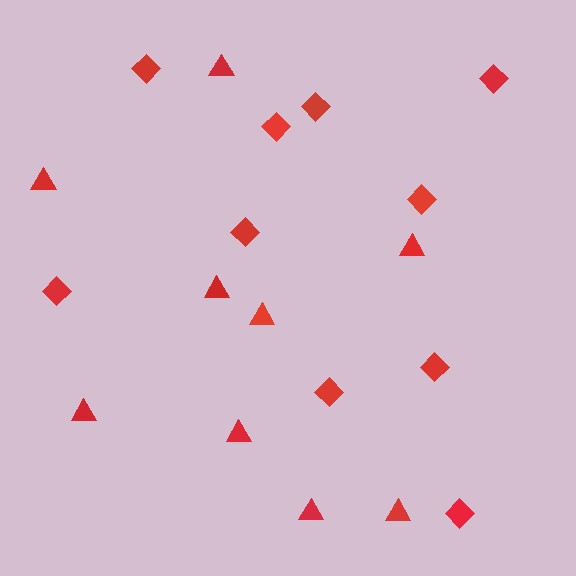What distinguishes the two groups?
There are 2 groups: one group of triangles (9) and one group of diamonds (10).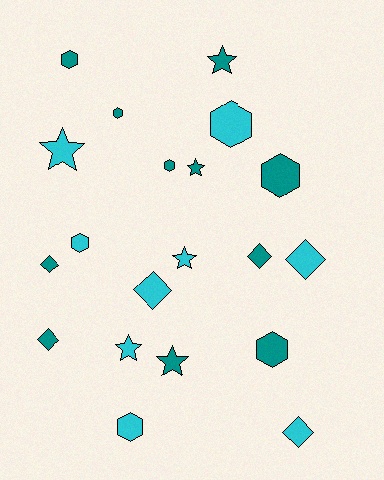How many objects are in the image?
There are 20 objects.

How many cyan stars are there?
There are 3 cyan stars.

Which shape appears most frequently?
Hexagon, with 8 objects.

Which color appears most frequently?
Teal, with 11 objects.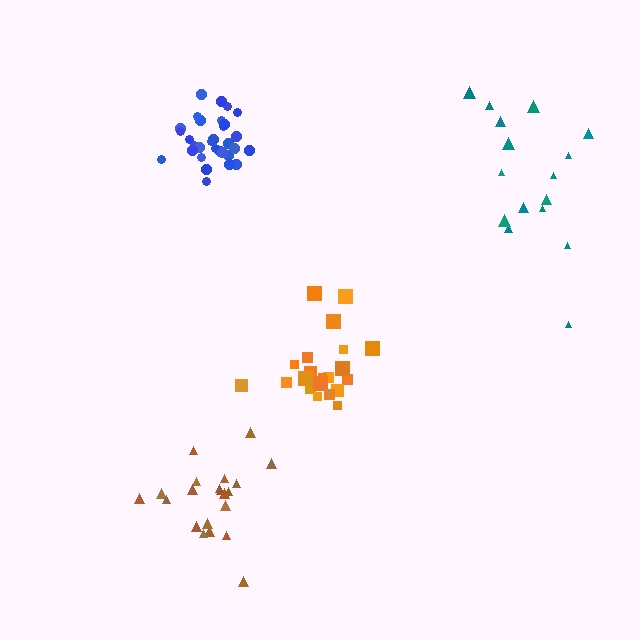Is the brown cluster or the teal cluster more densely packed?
Brown.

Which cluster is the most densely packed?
Blue.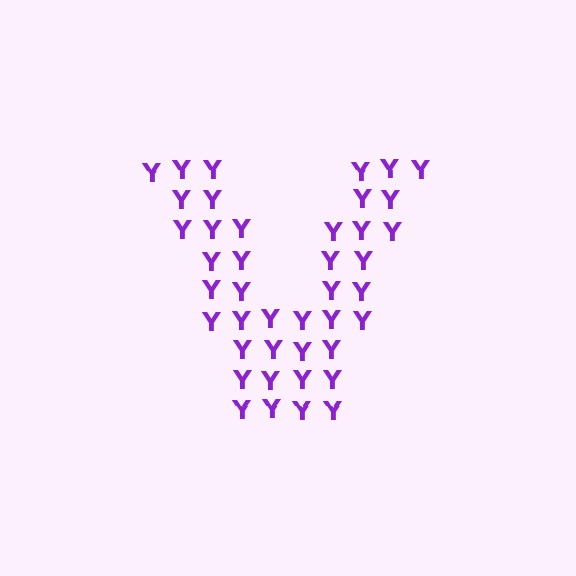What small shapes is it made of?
It is made of small letter Y's.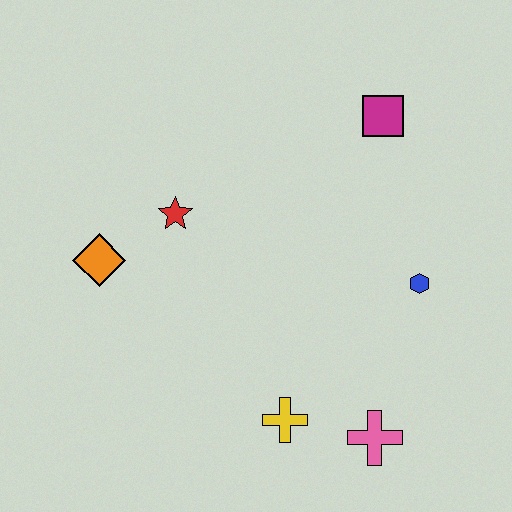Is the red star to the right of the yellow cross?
No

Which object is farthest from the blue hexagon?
The orange diamond is farthest from the blue hexagon.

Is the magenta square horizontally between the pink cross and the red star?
No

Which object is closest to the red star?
The orange diamond is closest to the red star.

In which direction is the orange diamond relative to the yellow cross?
The orange diamond is to the left of the yellow cross.